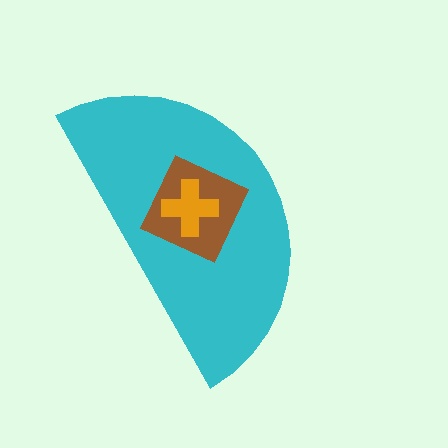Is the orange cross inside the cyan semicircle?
Yes.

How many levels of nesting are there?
3.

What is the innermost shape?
The orange cross.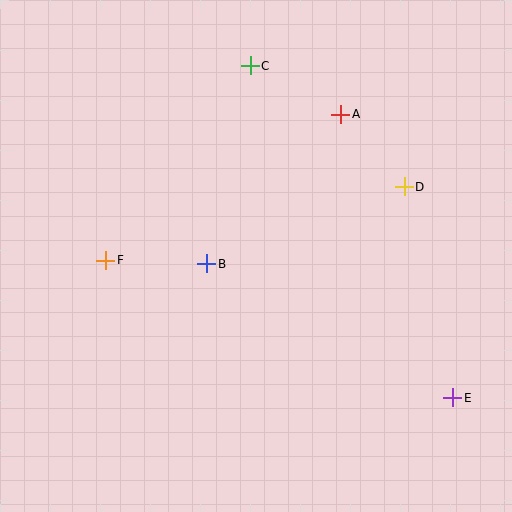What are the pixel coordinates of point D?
Point D is at (404, 187).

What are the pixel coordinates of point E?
Point E is at (453, 398).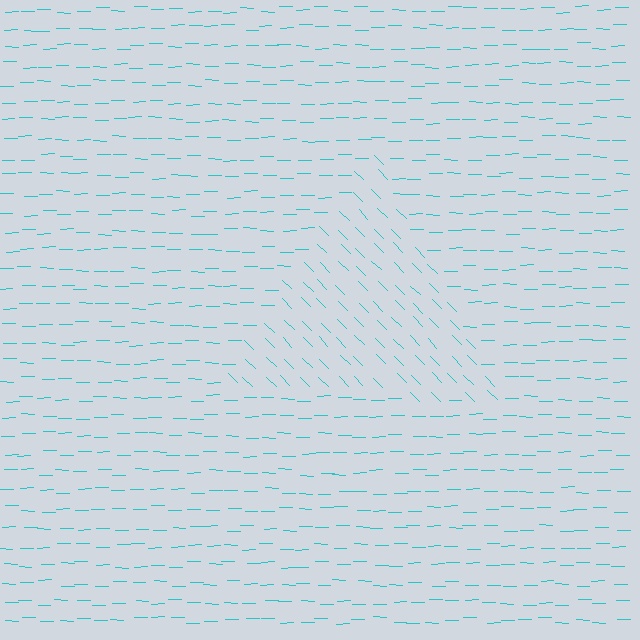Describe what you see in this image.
The image is filled with small cyan line segments. A triangle region in the image has lines oriented differently from the surrounding lines, creating a visible texture boundary.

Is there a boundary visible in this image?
Yes, there is a texture boundary formed by a change in line orientation.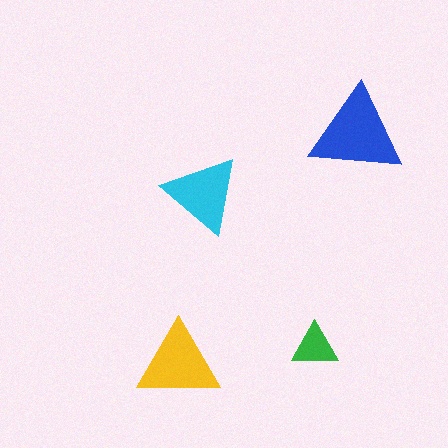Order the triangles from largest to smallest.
the blue one, the yellow one, the cyan one, the green one.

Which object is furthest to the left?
The yellow triangle is leftmost.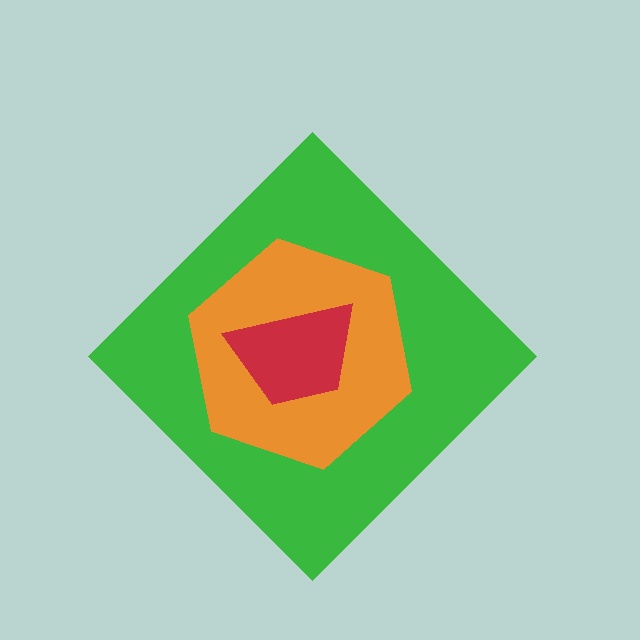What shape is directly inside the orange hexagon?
The red trapezoid.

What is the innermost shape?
The red trapezoid.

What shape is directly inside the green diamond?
The orange hexagon.